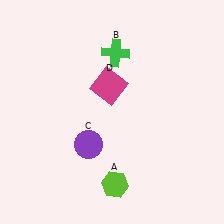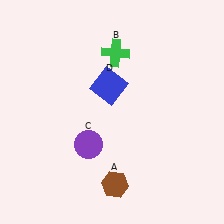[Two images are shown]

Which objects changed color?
A changed from lime to brown. D changed from magenta to blue.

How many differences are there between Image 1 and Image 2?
There are 2 differences between the two images.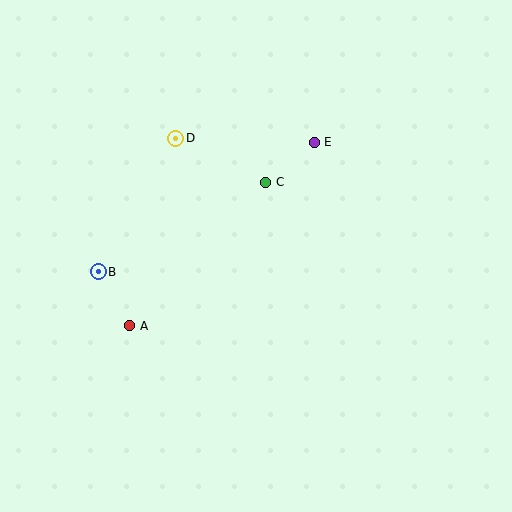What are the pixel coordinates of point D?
Point D is at (176, 138).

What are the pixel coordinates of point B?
Point B is at (98, 272).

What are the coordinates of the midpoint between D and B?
The midpoint between D and B is at (137, 205).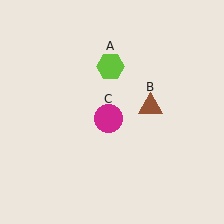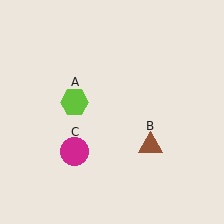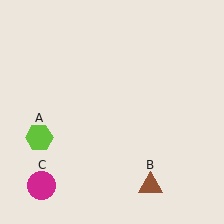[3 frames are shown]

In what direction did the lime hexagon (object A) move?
The lime hexagon (object A) moved down and to the left.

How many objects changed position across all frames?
3 objects changed position: lime hexagon (object A), brown triangle (object B), magenta circle (object C).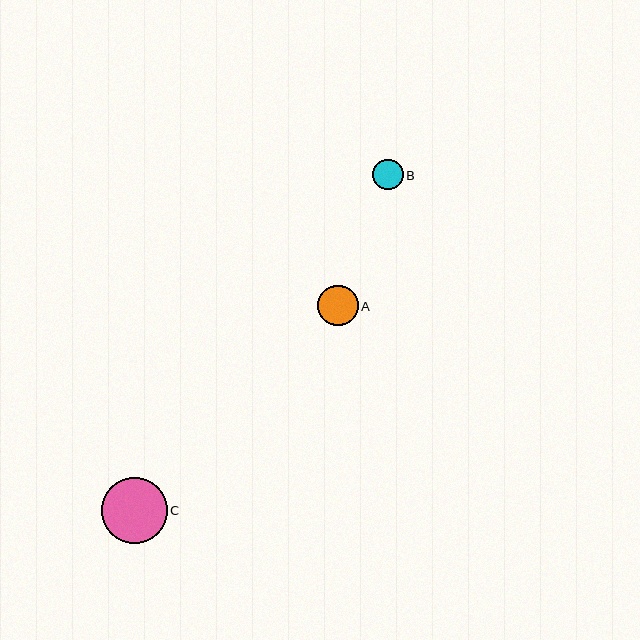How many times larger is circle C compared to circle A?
Circle C is approximately 1.6 times the size of circle A.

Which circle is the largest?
Circle C is the largest with a size of approximately 66 pixels.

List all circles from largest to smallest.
From largest to smallest: C, A, B.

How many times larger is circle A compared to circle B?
Circle A is approximately 1.3 times the size of circle B.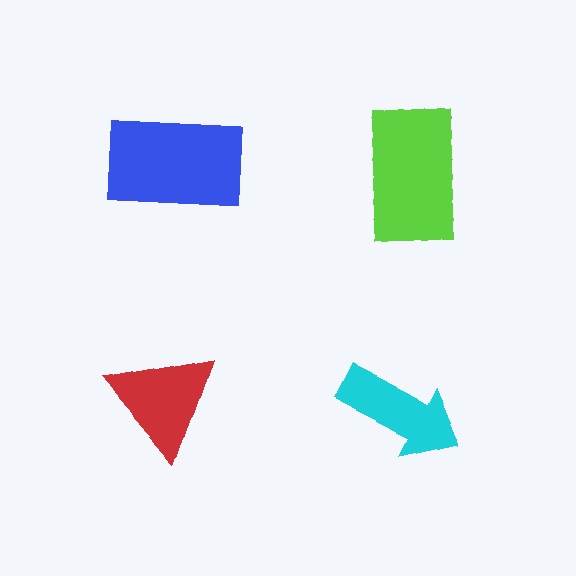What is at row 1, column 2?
A lime rectangle.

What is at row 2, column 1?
A red triangle.